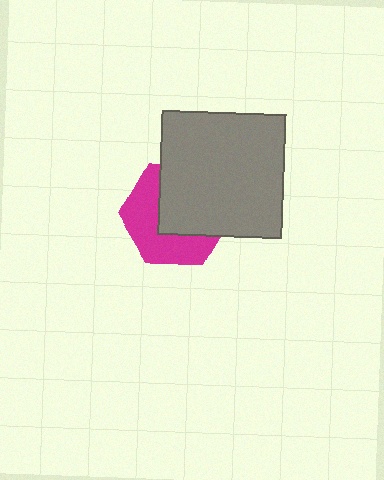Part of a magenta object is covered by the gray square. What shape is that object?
It is a hexagon.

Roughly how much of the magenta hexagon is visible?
About half of it is visible (roughly 49%).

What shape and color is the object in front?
The object in front is a gray square.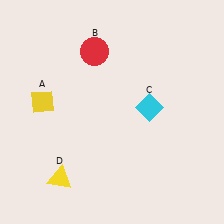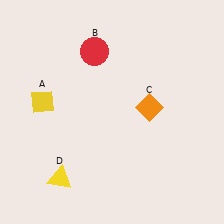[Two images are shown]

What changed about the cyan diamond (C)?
In Image 1, C is cyan. In Image 2, it changed to orange.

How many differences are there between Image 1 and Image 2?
There is 1 difference between the two images.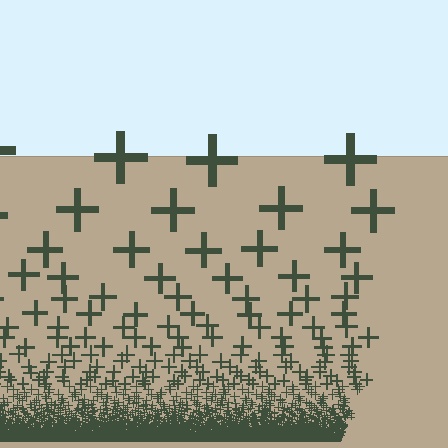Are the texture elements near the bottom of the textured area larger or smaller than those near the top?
Smaller. The gradient is inverted — elements near the bottom are smaller and denser.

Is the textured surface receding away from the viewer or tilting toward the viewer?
The surface appears to tilt toward the viewer. Texture elements get larger and sparser toward the top.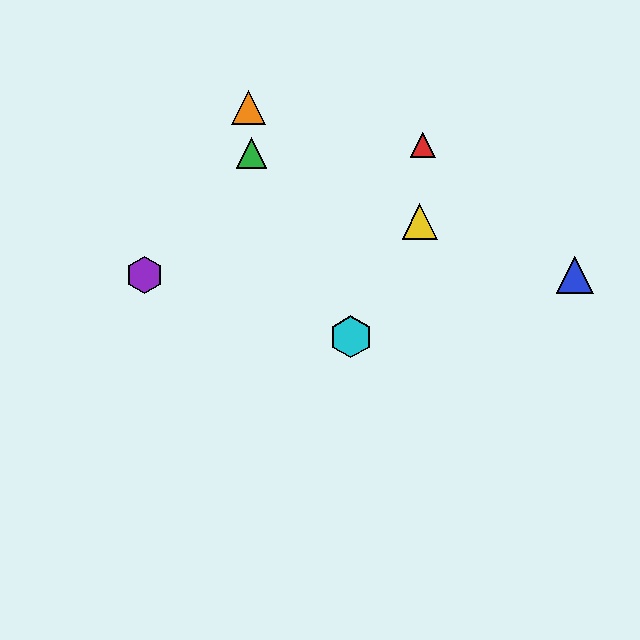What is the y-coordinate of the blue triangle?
The blue triangle is at y≈275.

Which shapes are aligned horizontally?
The blue triangle, the purple hexagon are aligned horizontally.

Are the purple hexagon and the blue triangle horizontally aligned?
Yes, both are at y≈275.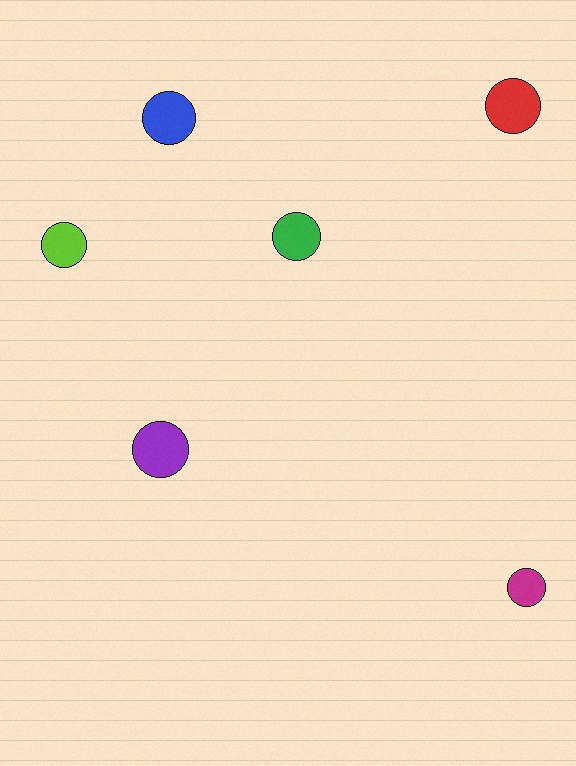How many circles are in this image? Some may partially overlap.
There are 6 circles.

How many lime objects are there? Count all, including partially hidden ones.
There is 1 lime object.